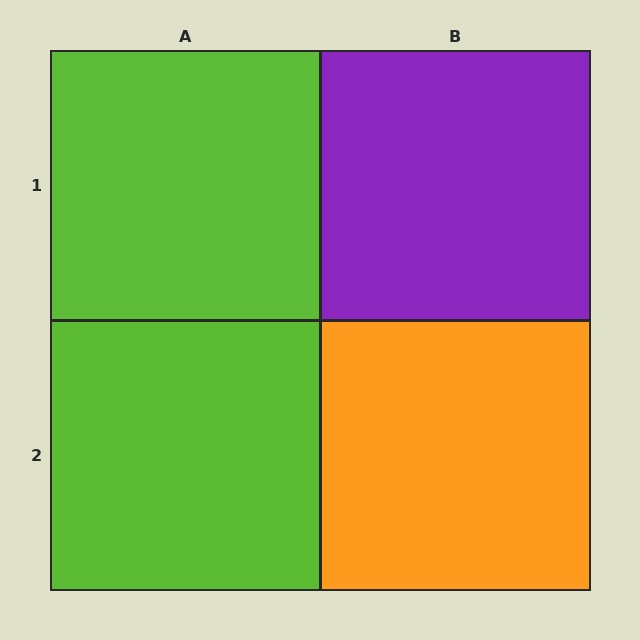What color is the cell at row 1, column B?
Purple.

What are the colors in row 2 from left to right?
Lime, orange.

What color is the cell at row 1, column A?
Lime.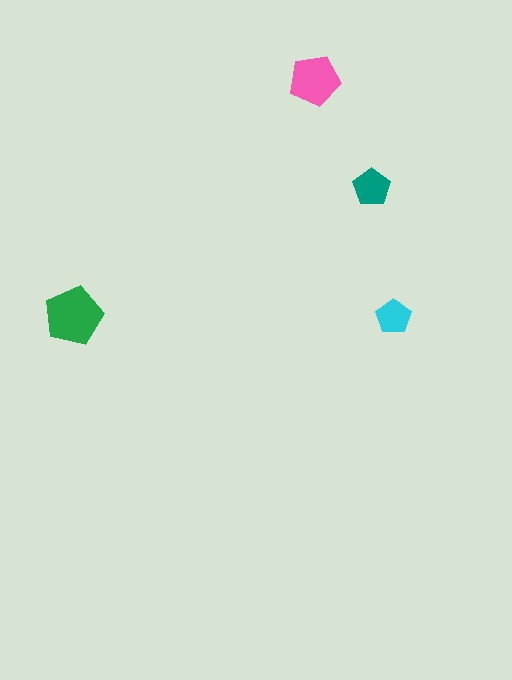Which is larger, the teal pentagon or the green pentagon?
The green one.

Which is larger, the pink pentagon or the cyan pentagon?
The pink one.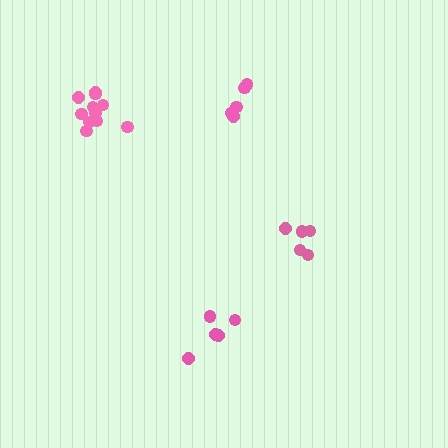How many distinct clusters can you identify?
There are 4 distinct clusters.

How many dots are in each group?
Group 1: 5 dots, Group 2: 11 dots, Group 3: 5 dots, Group 4: 5 dots (26 total).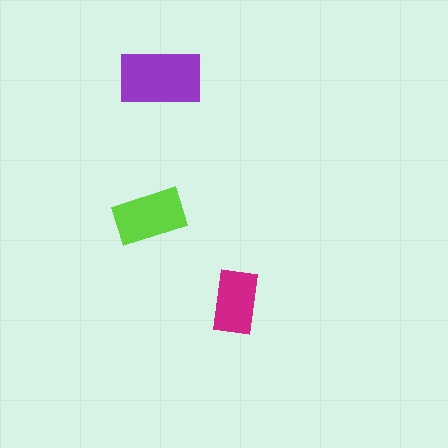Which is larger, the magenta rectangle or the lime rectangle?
The lime one.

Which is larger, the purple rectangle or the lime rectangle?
The purple one.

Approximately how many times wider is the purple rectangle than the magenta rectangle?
About 1.5 times wider.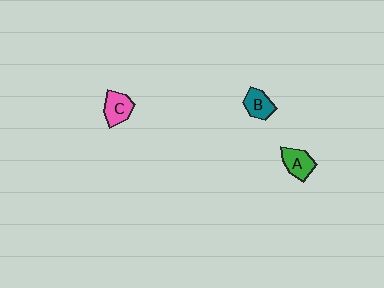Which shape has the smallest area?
Shape B (teal).